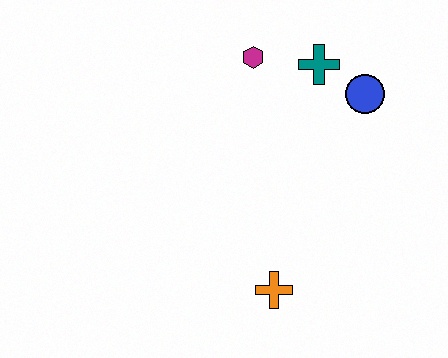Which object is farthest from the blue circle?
The orange cross is farthest from the blue circle.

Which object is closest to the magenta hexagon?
The teal cross is closest to the magenta hexagon.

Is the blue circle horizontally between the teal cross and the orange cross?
No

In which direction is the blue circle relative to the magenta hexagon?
The blue circle is to the right of the magenta hexagon.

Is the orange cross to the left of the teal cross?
Yes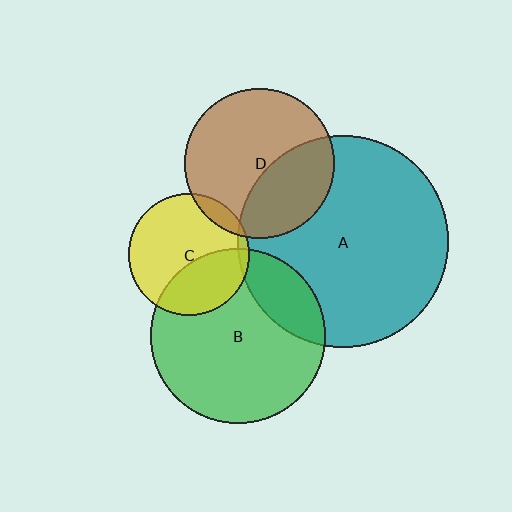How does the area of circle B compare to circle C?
Approximately 2.1 times.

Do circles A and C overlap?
Yes.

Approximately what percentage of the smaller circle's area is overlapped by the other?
Approximately 5%.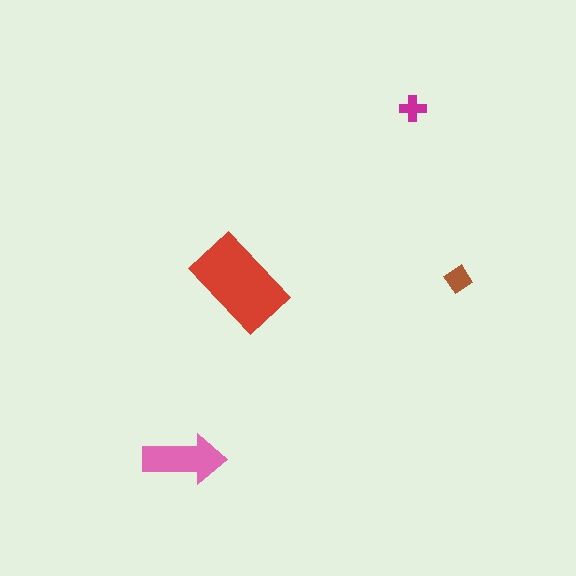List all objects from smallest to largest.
The magenta cross, the brown diamond, the pink arrow, the red rectangle.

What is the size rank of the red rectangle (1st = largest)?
1st.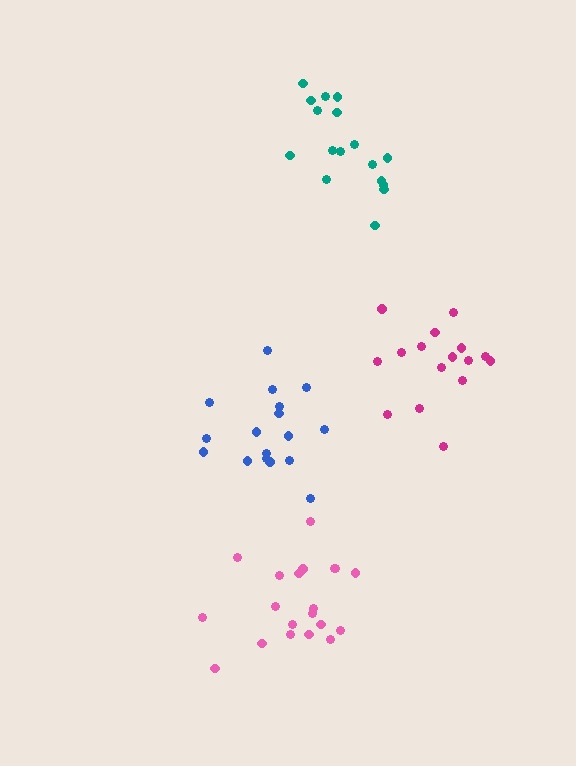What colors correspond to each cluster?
The clusters are colored: blue, teal, pink, magenta.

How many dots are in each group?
Group 1: 17 dots, Group 2: 17 dots, Group 3: 20 dots, Group 4: 16 dots (70 total).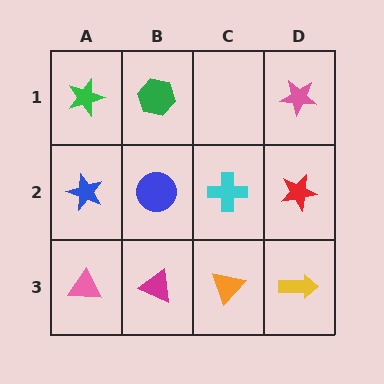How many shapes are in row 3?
4 shapes.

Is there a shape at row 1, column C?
No, that cell is empty.